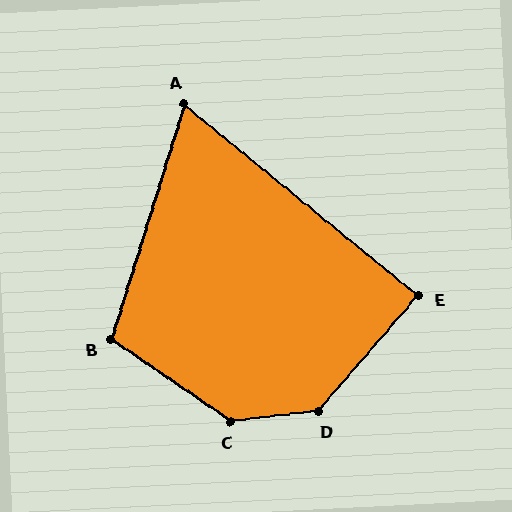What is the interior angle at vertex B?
Approximately 107 degrees (obtuse).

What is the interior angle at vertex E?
Approximately 88 degrees (approximately right).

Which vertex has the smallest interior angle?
A, at approximately 68 degrees.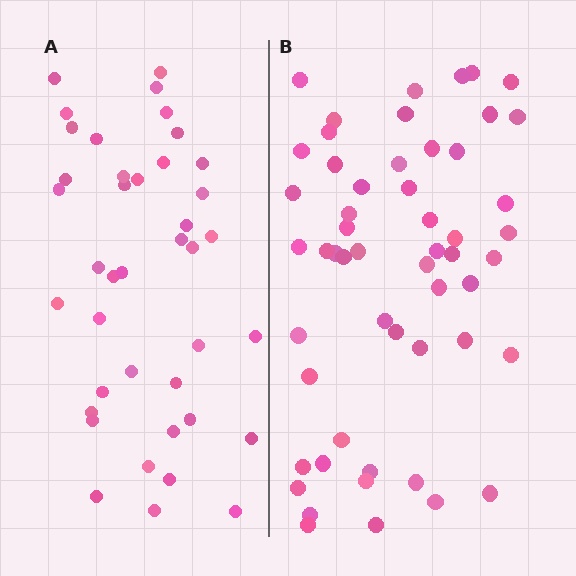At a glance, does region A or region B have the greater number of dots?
Region B (the right region) has more dots.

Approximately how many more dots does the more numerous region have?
Region B has approximately 15 more dots than region A.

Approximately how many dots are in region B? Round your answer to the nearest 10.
About 50 dots. (The exact count is 54, which rounds to 50.)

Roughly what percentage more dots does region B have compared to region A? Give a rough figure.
About 35% more.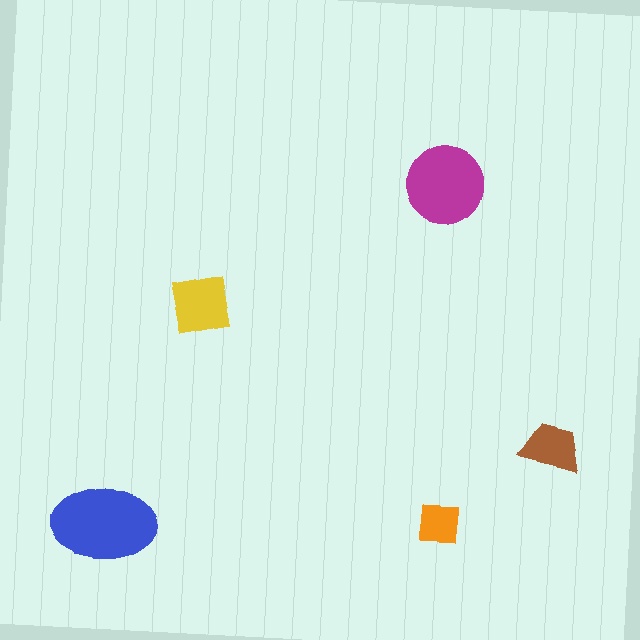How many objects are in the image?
There are 5 objects in the image.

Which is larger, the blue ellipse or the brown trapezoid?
The blue ellipse.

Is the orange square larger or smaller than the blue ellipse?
Smaller.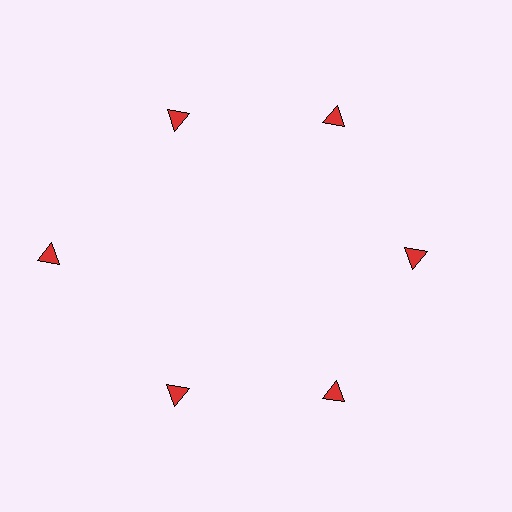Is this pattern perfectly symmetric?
No. The 6 red triangles are arranged in a ring, but one element near the 9 o'clock position is pushed outward from the center, breaking the 6-fold rotational symmetry.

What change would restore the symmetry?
The symmetry would be restored by moving it inward, back onto the ring so that all 6 triangles sit at equal angles and equal distance from the center.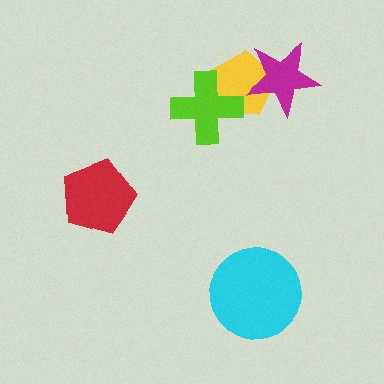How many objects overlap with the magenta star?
1 object overlaps with the magenta star.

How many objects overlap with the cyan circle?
0 objects overlap with the cyan circle.